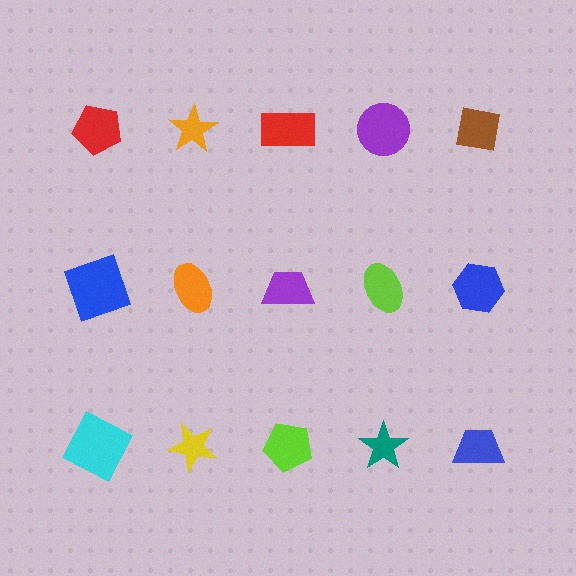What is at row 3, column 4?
A teal star.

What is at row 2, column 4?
A lime ellipse.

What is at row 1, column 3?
A red rectangle.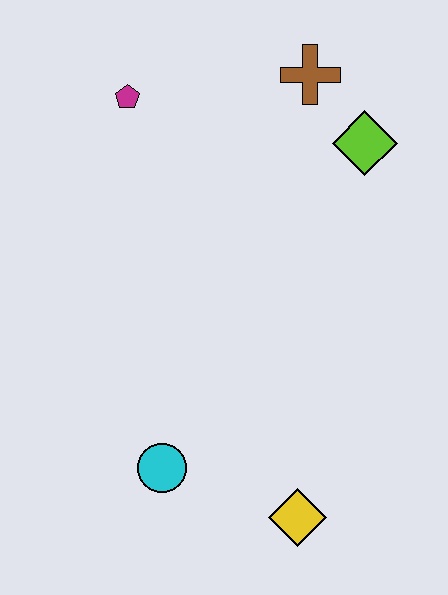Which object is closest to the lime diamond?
The brown cross is closest to the lime diamond.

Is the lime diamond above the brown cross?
No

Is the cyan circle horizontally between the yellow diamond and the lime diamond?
No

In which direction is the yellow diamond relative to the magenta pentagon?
The yellow diamond is below the magenta pentagon.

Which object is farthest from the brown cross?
The yellow diamond is farthest from the brown cross.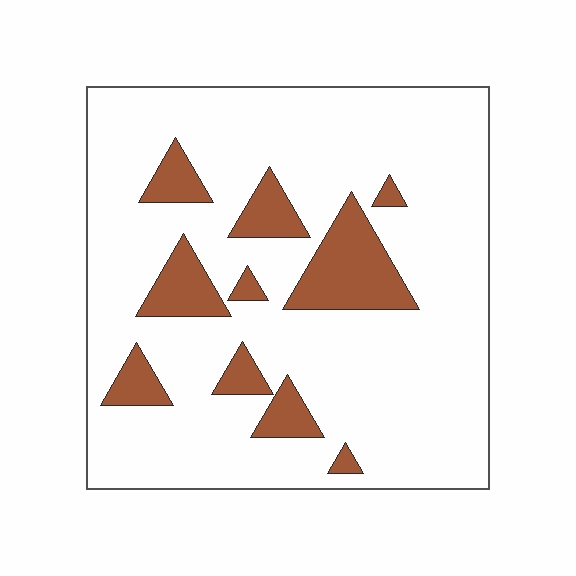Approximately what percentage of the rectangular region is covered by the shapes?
Approximately 15%.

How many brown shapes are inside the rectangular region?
10.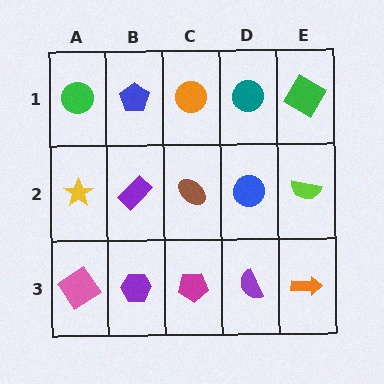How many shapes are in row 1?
5 shapes.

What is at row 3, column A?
A pink diamond.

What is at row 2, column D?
A blue circle.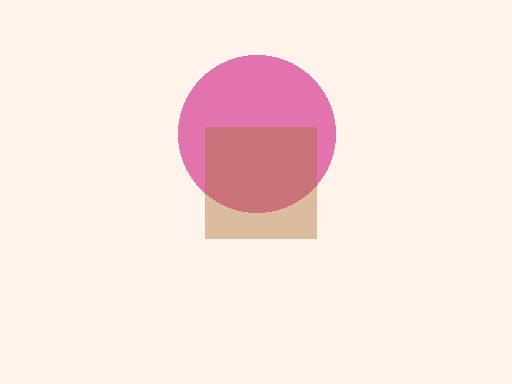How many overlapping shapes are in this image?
There are 2 overlapping shapes in the image.